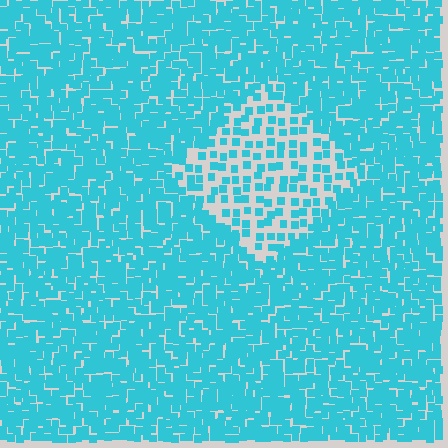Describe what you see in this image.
The image contains small cyan elements arranged at two different densities. A diamond-shaped region is visible where the elements are less densely packed than the surrounding area.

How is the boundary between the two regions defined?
The boundary is defined by a change in element density (approximately 2.4x ratio). All elements are the same color, size, and shape.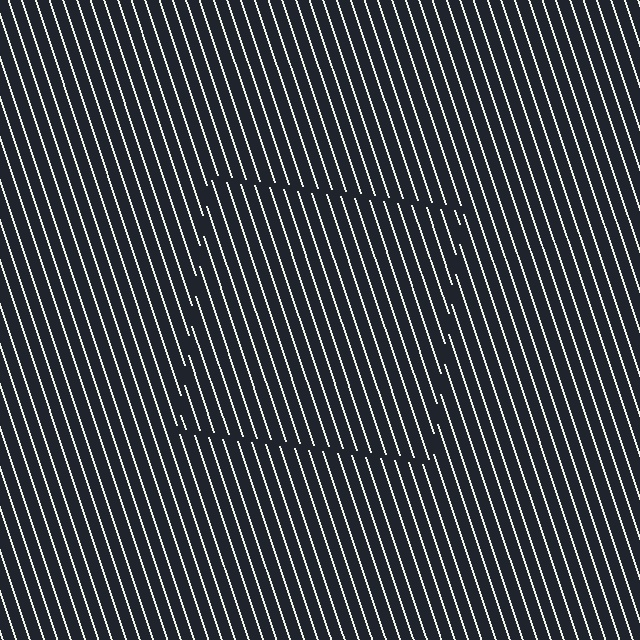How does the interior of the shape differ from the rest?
The interior of the shape contains the same grating, shifted by half a period — the contour is defined by the phase discontinuity where line-ends from the inner and outer gratings abut.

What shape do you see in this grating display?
An illusory square. The interior of the shape contains the same grating, shifted by half a period — the contour is defined by the phase discontinuity where line-ends from the inner and outer gratings abut.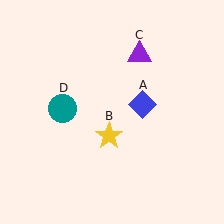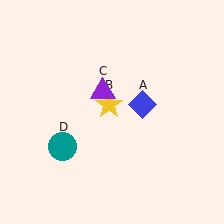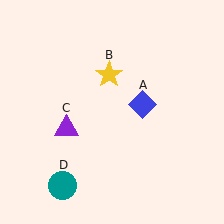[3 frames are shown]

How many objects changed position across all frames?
3 objects changed position: yellow star (object B), purple triangle (object C), teal circle (object D).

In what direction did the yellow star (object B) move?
The yellow star (object B) moved up.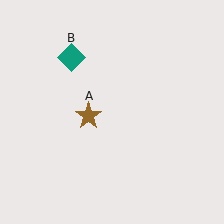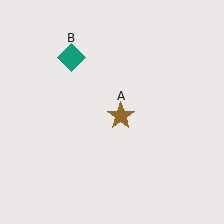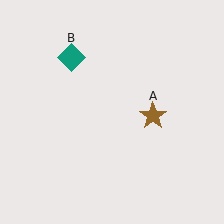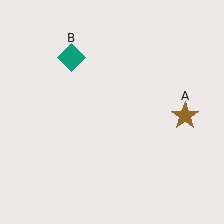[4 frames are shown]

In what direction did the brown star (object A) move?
The brown star (object A) moved right.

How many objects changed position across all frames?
1 object changed position: brown star (object A).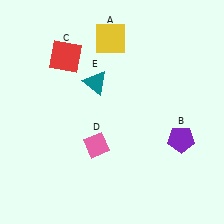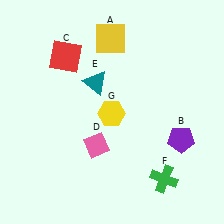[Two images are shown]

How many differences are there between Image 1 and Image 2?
There are 2 differences between the two images.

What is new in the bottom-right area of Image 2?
A green cross (F) was added in the bottom-right area of Image 2.